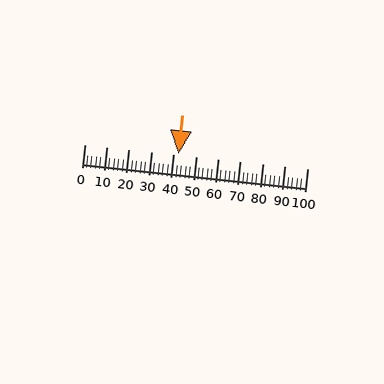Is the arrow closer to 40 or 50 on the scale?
The arrow is closer to 40.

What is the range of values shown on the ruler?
The ruler shows values from 0 to 100.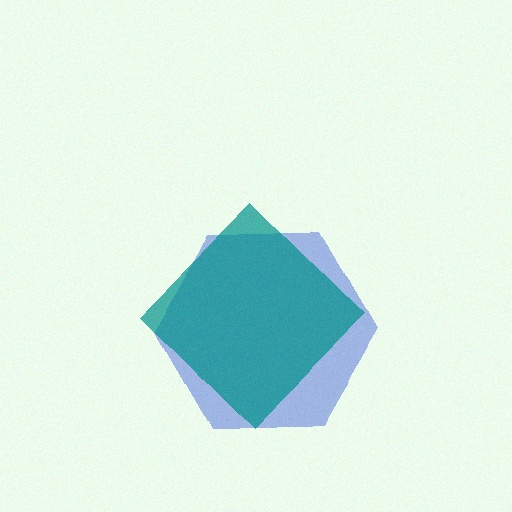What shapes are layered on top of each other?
The layered shapes are: a blue hexagon, a teal diamond.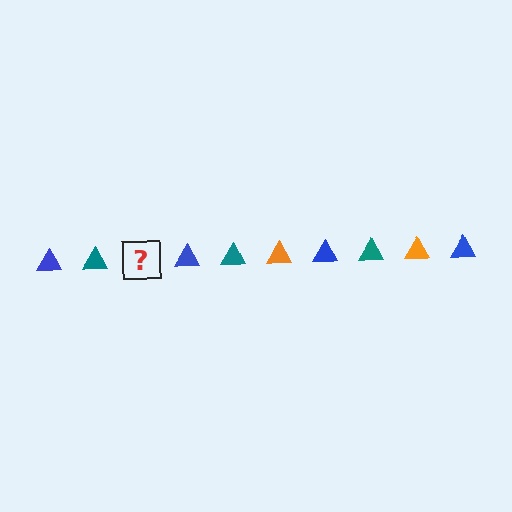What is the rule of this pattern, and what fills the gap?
The rule is that the pattern cycles through blue, teal, orange triangles. The gap should be filled with an orange triangle.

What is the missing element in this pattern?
The missing element is an orange triangle.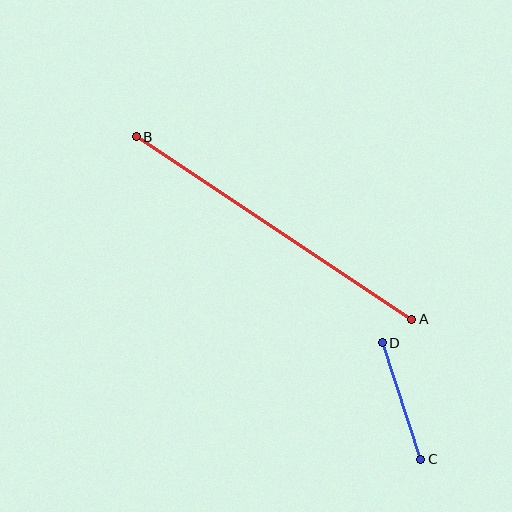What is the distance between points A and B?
The distance is approximately 331 pixels.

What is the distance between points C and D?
The distance is approximately 123 pixels.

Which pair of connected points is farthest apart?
Points A and B are farthest apart.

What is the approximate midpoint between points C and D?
The midpoint is at approximately (401, 401) pixels.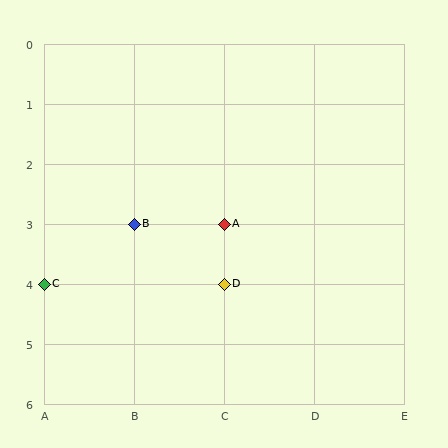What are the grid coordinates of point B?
Point B is at grid coordinates (B, 3).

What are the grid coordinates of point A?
Point A is at grid coordinates (C, 3).